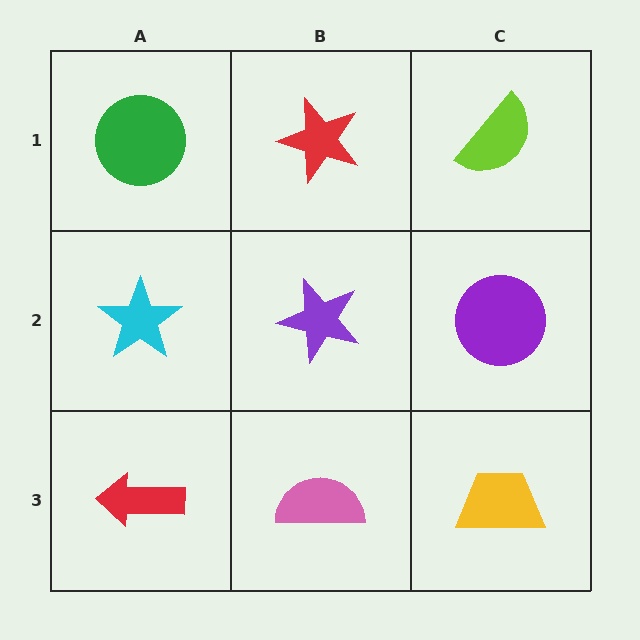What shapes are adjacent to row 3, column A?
A cyan star (row 2, column A), a pink semicircle (row 3, column B).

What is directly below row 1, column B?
A purple star.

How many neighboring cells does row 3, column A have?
2.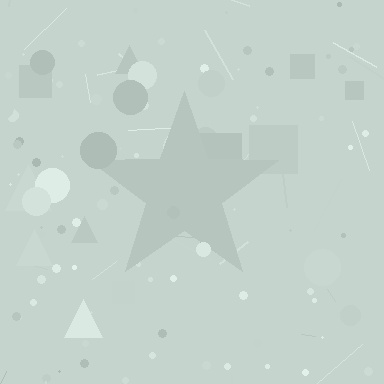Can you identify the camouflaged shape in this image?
The camouflaged shape is a star.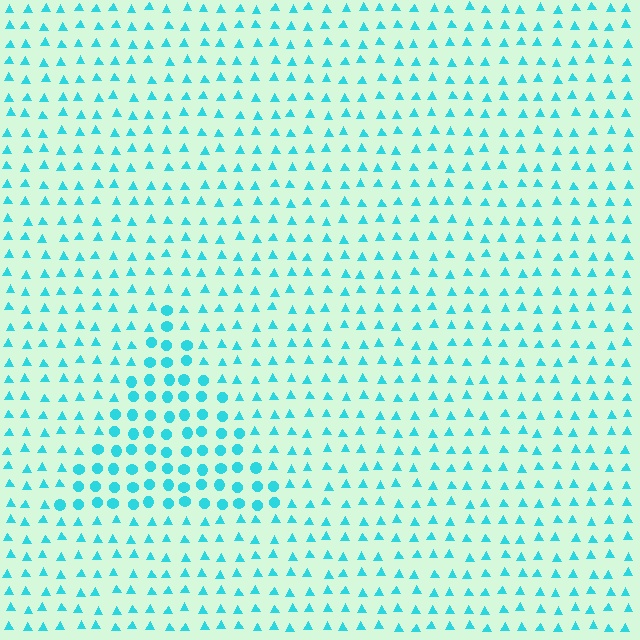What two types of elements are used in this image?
The image uses circles inside the triangle region and triangles outside it.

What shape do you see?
I see a triangle.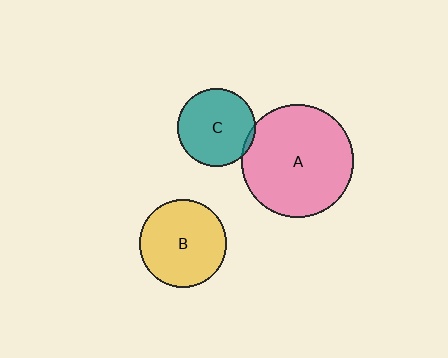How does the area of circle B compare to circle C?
Approximately 1.3 times.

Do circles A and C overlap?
Yes.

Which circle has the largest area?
Circle A (pink).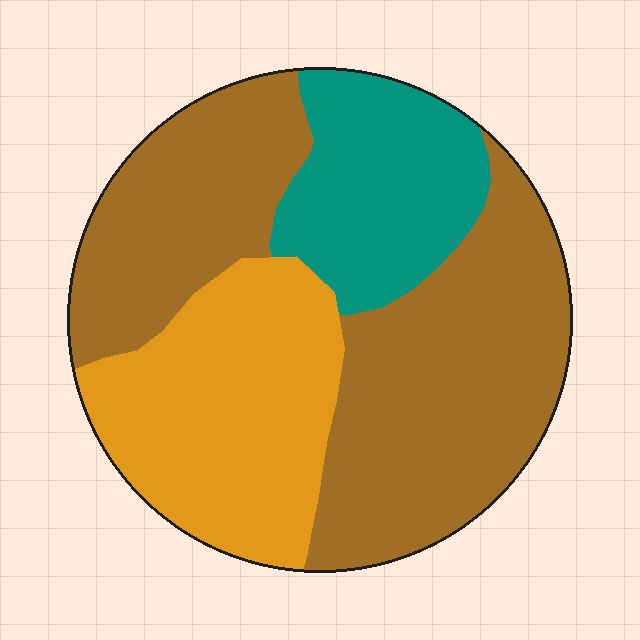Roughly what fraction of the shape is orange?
Orange takes up about one quarter (1/4) of the shape.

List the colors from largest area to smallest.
From largest to smallest: brown, orange, teal.